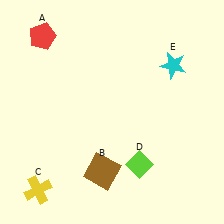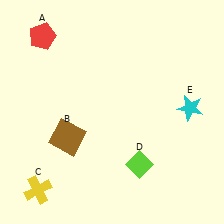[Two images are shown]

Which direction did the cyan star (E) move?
The cyan star (E) moved down.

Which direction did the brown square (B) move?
The brown square (B) moved left.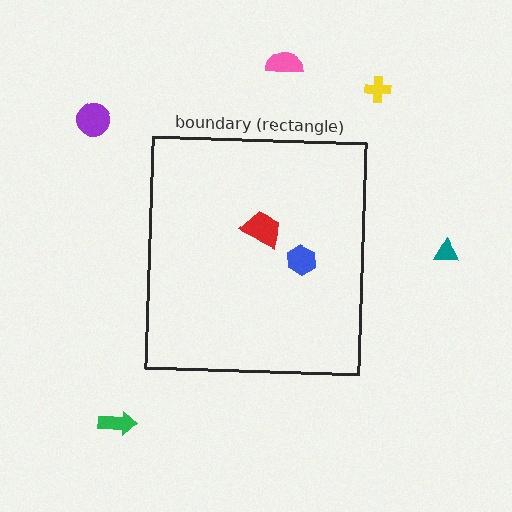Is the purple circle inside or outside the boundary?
Outside.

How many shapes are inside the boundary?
2 inside, 5 outside.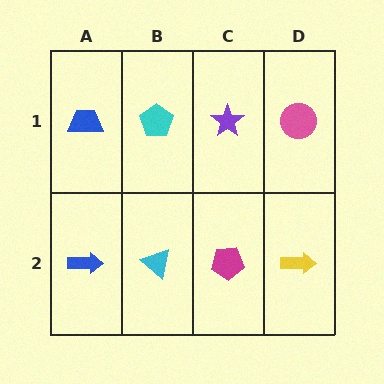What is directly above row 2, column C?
A purple star.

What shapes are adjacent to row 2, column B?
A cyan pentagon (row 1, column B), a blue arrow (row 2, column A), a magenta pentagon (row 2, column C).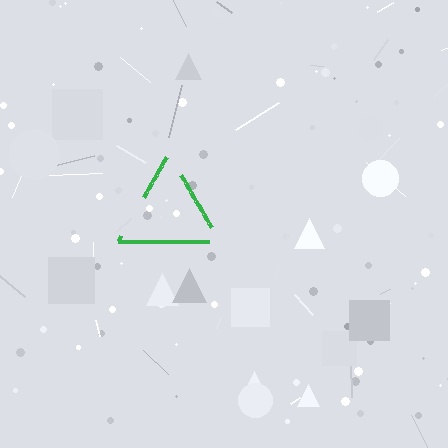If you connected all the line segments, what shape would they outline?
They would outline a triangle.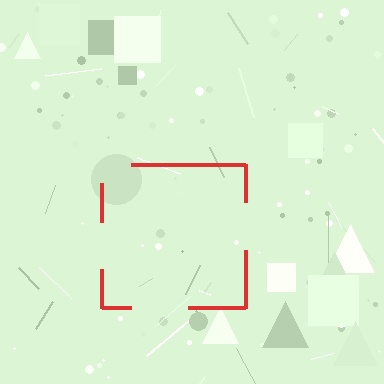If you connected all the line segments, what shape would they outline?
They would outline a square.